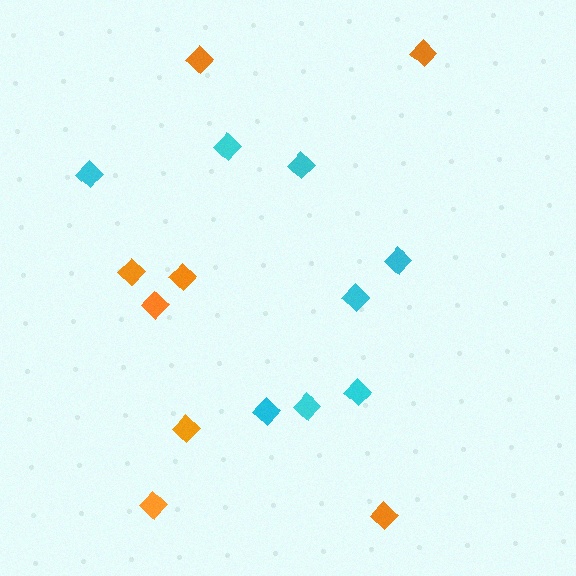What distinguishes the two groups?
There are 2 groups: one group of cyan diamonds (8) and one group of orange diamonds (8).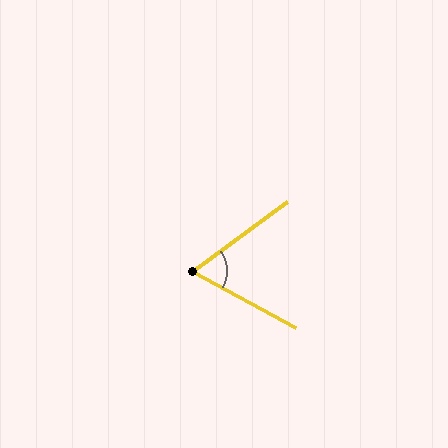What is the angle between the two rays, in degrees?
Approximately 65 degrees.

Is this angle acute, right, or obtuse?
It is acute.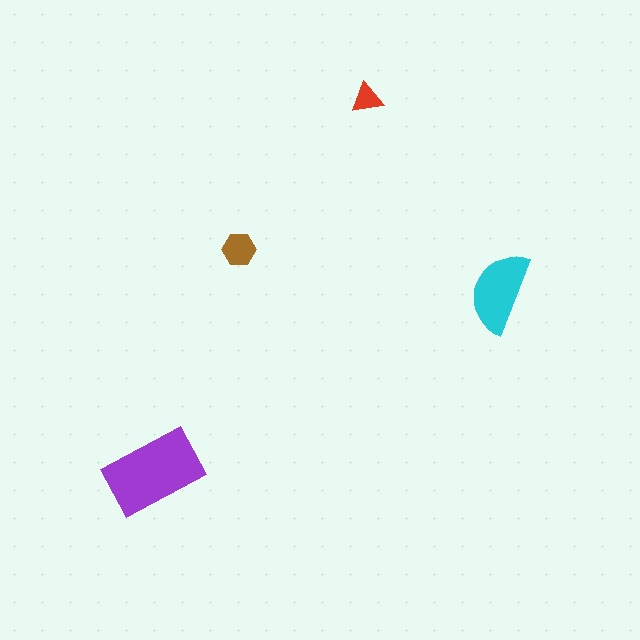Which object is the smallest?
The red triangle.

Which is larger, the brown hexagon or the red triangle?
The brown hexagon.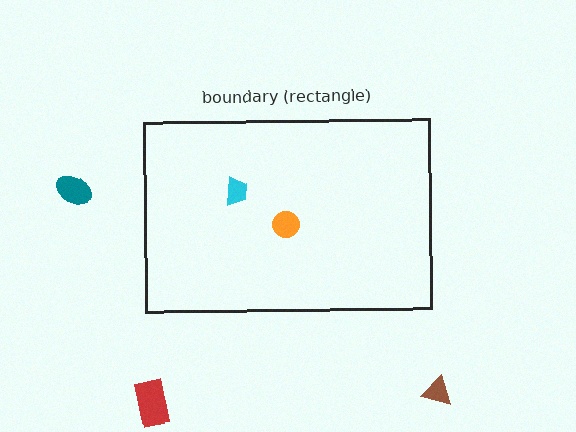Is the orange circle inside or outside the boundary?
Inside.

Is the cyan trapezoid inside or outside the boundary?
Inside.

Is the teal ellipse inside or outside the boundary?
Outside.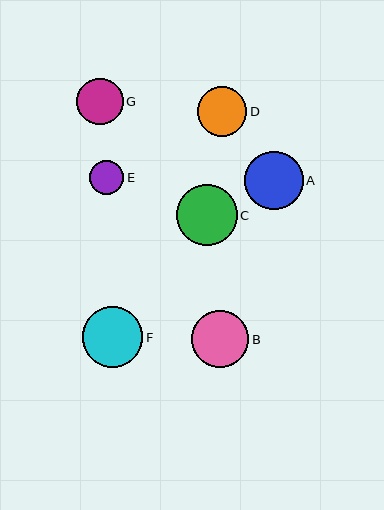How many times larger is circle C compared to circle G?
Circle C is approximately 1.3 times the size of circle G.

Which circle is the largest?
Circle C is the largest with a size of approximately 61 pixels.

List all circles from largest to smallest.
From largest to smallest: C, F, A, B, D, G, E.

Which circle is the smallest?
Circle E is the smallest with a size of approximately 34 pixels.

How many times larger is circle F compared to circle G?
Circle F is approximately 1.3 times the size of circle G.